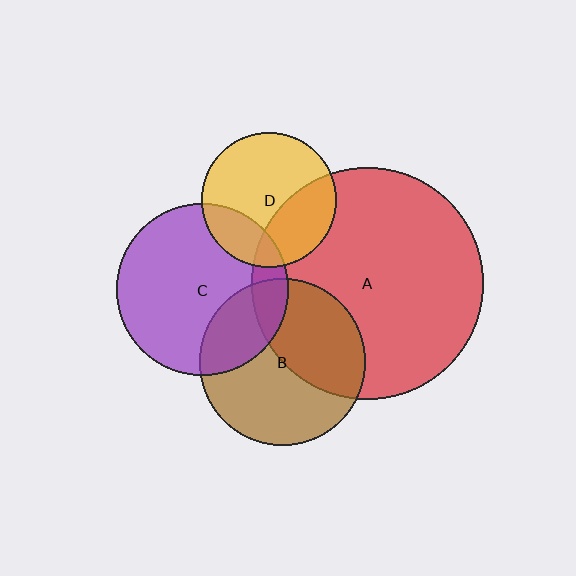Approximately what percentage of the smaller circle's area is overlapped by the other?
Approximately 10%.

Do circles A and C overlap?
Yes.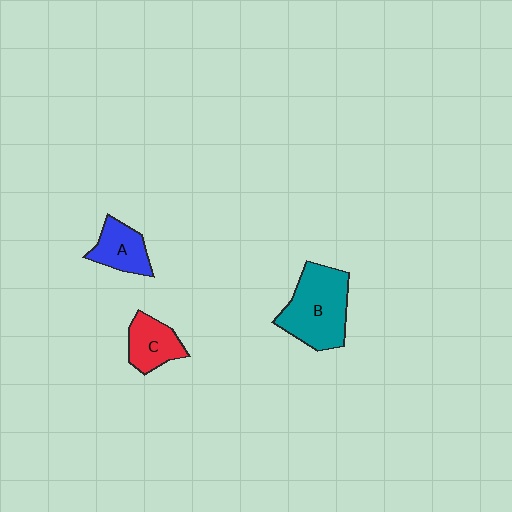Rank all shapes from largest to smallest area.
From largest to smallest: B (teal), C (red), A (blue).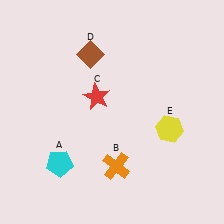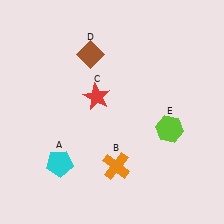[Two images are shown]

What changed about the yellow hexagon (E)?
In Image 1, E is yellow. In Image 2, it changed to lime.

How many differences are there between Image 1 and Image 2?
There is 1 difference between the two images.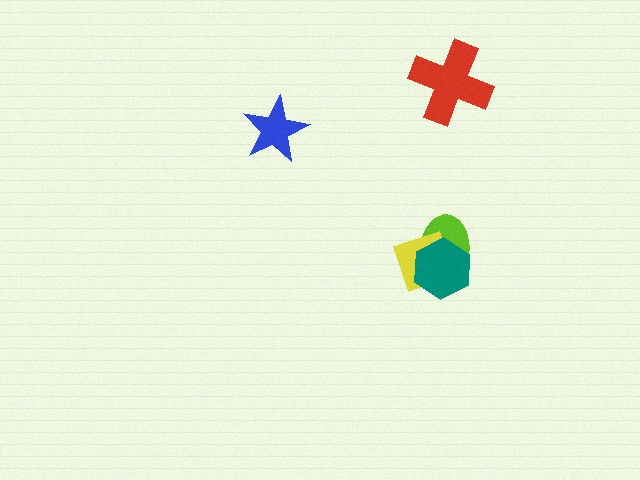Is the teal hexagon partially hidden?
No, no other shape covers it.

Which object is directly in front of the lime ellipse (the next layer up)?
The yellow diamond is directly in front of the lime ellipse.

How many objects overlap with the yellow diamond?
2 objects overlap with the yellow diamond.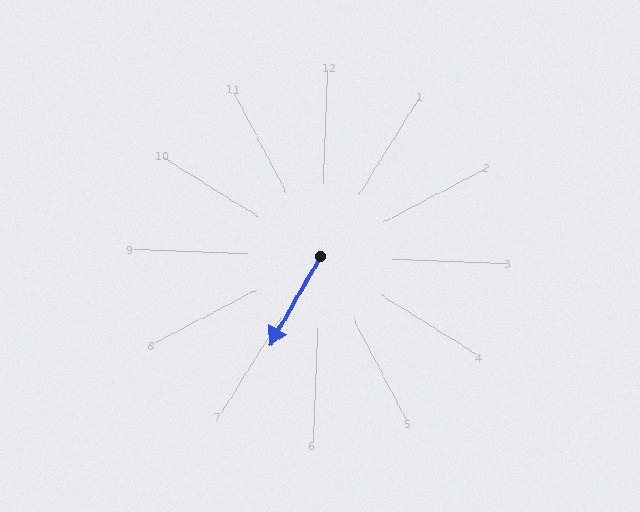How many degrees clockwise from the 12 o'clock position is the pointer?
Approximately 208 degrees.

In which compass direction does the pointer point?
Southwest.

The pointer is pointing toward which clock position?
Roughly 7 o'clock.